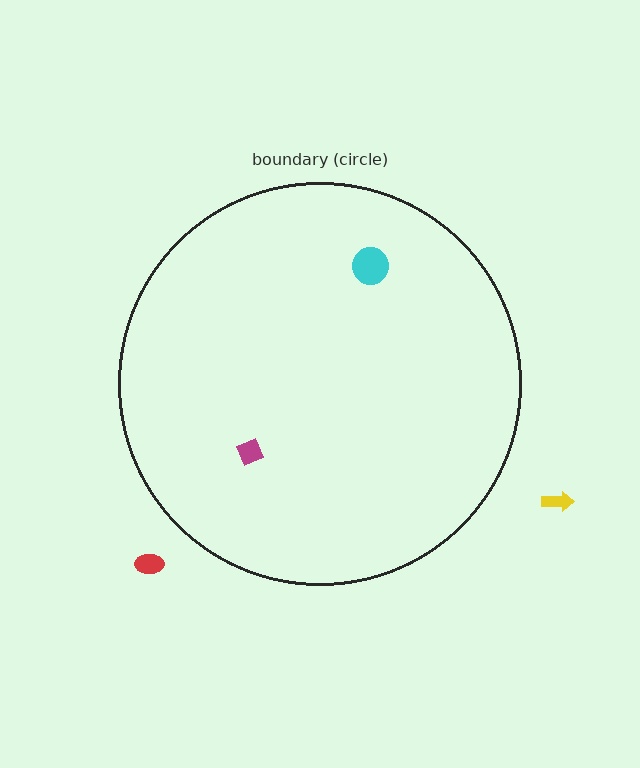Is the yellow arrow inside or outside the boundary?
Outside.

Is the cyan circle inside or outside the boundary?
Inside.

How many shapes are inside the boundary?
2 inside, 2 outside.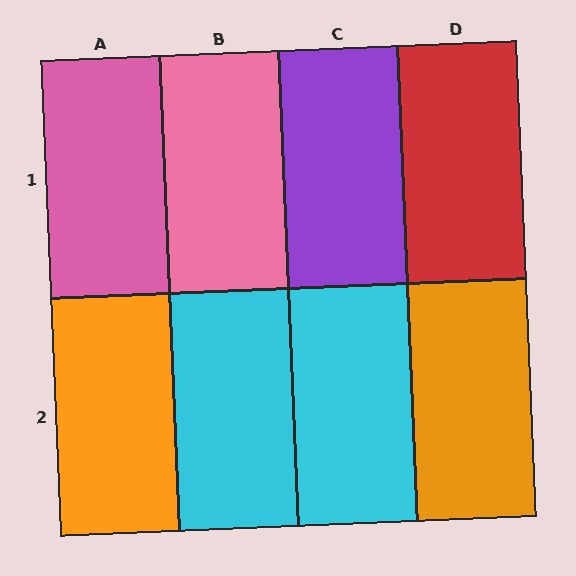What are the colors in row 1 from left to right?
Pink, pink, purple, red.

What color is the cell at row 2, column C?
Cyan.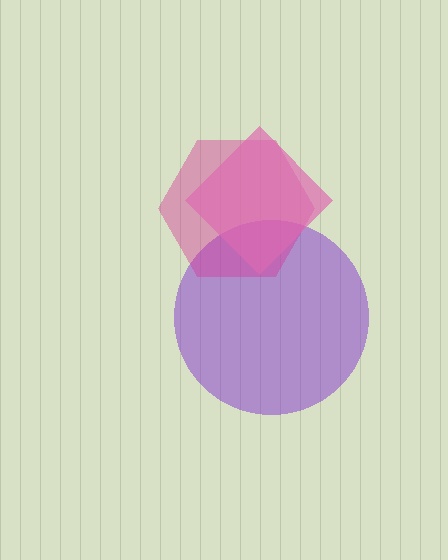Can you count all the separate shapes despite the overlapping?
Yes, there are 3 separate shapes.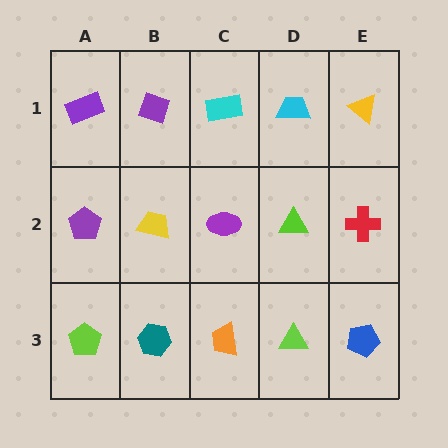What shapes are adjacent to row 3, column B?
A yellow trapezoid (row 2, column B), a lime pentagon (row 3, column A), an orange trapezoid (row 3, column C).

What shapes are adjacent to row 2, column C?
A cyan rectangle (row 1, column C), an orange trapezoid (row 3, column C), a yellow trapezoid (row 2, column B), a lime triangle (row 2, column D).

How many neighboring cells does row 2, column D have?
4.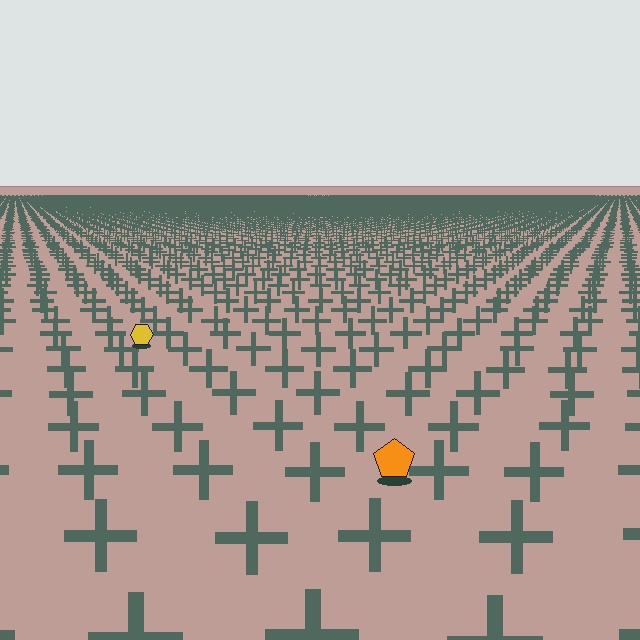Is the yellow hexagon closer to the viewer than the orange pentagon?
No. The orange pentagon is closer — you can tell from the texture gradient: the ground texture is coarser near it.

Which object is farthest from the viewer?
The yellow hexagon is farthest from the viewer. It appears smaller and the ground texture around it is denser.